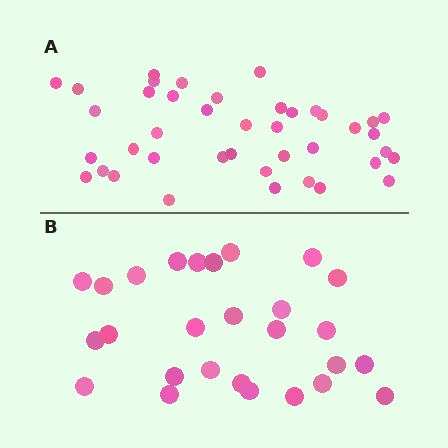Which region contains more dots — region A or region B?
Region A (the top region) has more dots.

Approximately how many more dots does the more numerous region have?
Region A has approximately 15 more dots than region B.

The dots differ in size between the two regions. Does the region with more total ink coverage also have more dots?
No. Region B has more total ink coverage because its dots are larger, but region A actually contains more individual dots. Total area can be misleading — the number of items is what matters here.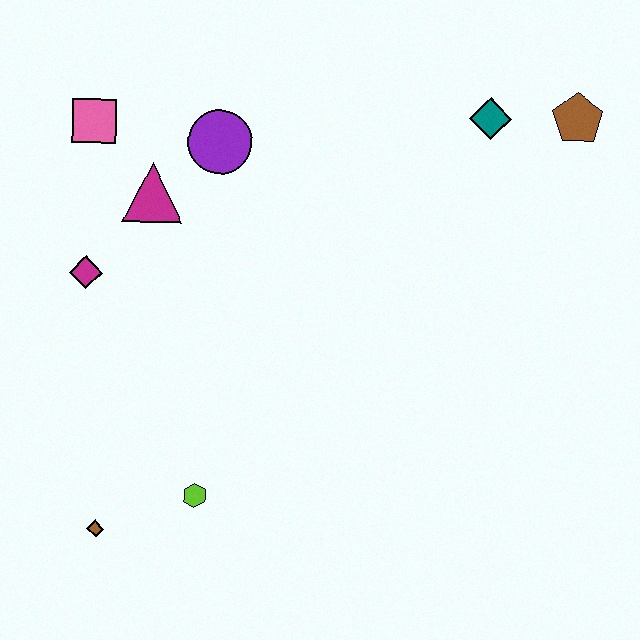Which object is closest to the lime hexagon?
The brown diamond is closest to the lime hexagon.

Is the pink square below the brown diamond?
No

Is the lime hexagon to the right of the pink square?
Yes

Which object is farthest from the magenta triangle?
The brown pentagon is farthest from the magenta triangle.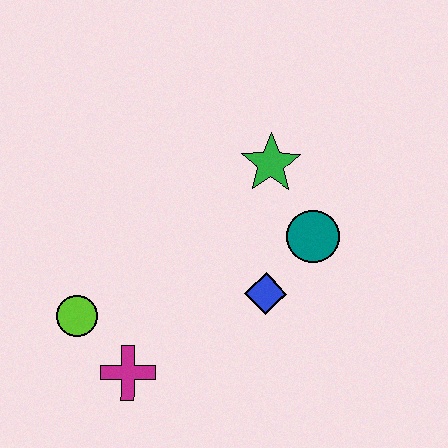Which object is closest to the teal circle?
The blue diamond is closest to the teal circle.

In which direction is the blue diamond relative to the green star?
The blue diamond is below the green star.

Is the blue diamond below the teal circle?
Yes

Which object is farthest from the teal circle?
The lime circle is farthest from the teal circle.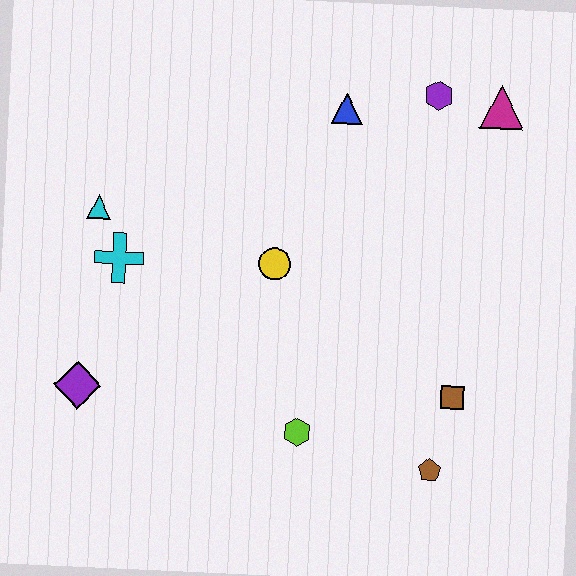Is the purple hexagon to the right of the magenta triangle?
No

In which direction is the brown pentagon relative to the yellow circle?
The brown pentagon is below the yellow circle.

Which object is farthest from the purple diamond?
The magenta triangle is farthest from the purple diamond.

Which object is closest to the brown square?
The brown pentagon is closest to the brown square.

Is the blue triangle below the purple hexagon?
Yes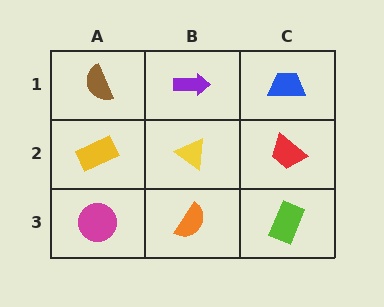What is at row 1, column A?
A brown semicircle.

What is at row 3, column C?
A lime rectangle.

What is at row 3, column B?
An orange semicircle.